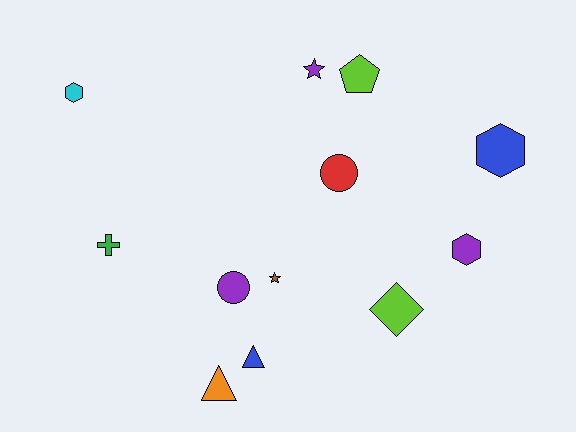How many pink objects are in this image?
There are no pink objects.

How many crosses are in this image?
There is 1 cross.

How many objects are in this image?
There are 12 objects.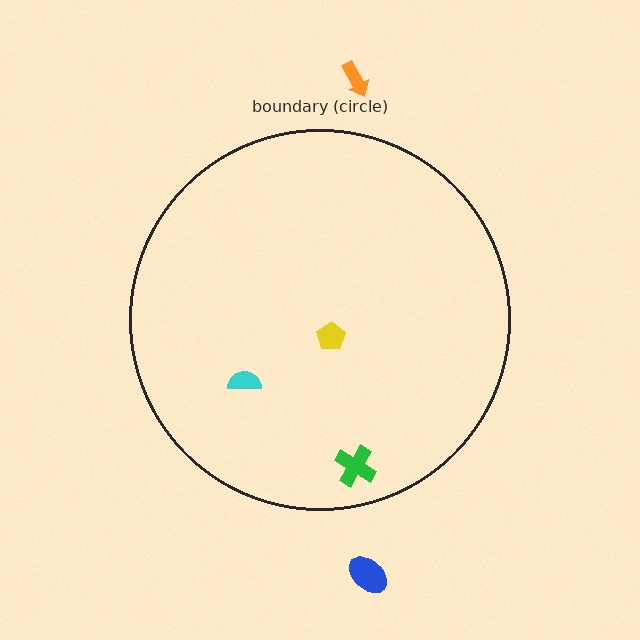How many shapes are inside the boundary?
3 inside, 2 outside.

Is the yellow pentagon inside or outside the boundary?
Inside.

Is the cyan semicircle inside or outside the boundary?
Inside.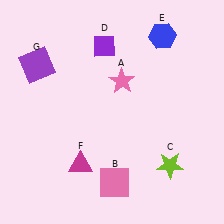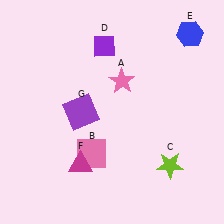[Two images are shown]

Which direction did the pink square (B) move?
The pink square (B) moved up.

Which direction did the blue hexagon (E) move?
The blue hexagon (E) moved right.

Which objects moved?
The objects that moved are: the pink square (B), the blue hexagon (E), the purple square (G).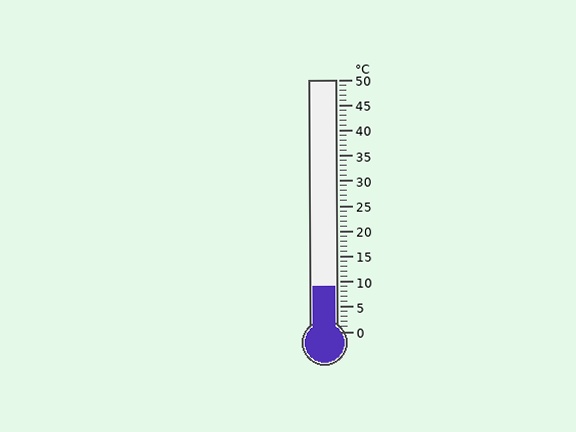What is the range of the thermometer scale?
The thermometer scale ranges from 0°C to 50°C.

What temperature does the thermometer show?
The thermometer shows approximately 9°C.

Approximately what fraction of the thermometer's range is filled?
The thermometer is filled to approximately 20% of its range.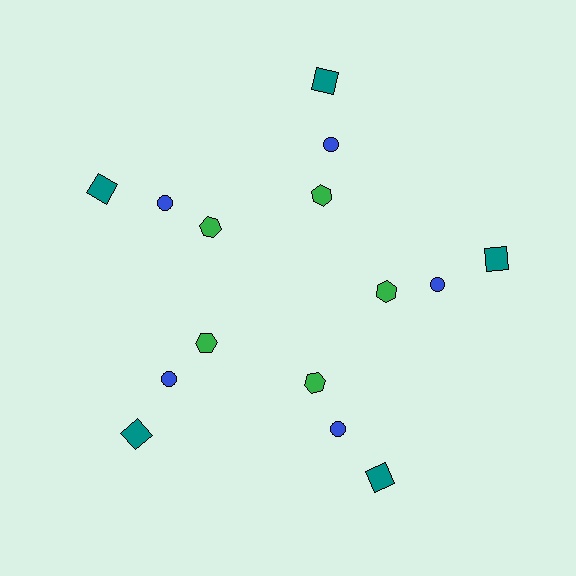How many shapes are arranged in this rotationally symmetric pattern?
There are 15 shapes, arranged in 5 groups of 3.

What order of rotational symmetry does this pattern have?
This pattern has 5-fold rotational symmetry.